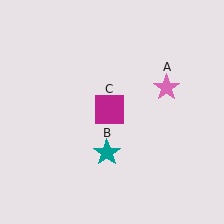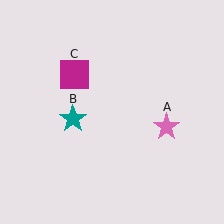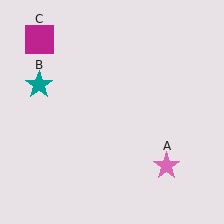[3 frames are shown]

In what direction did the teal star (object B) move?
The teal star (object B) moved up and to the left.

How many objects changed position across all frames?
3 objects changed position: pink star (object A), teal star (object B), magenta square (object C).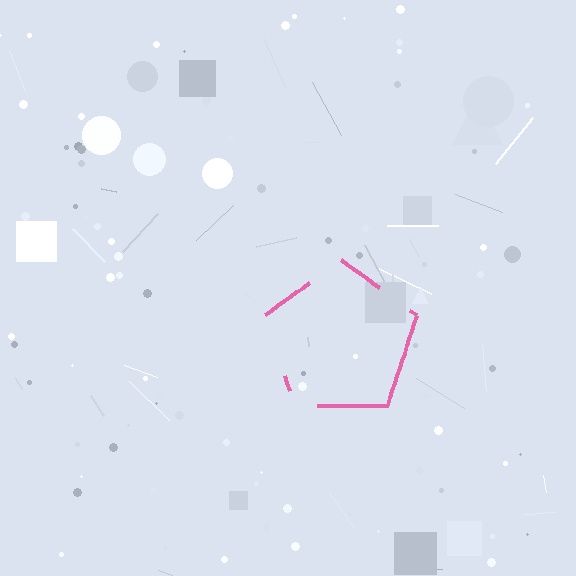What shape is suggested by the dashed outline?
The dashed outline suggests a pentagon.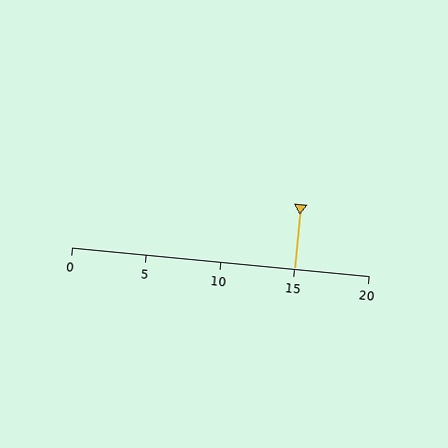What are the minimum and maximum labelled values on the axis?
The axis runs from 0 to 20.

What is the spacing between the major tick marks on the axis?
The major ticks are spaced 5 apart.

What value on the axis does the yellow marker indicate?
The marker indicates approximately 15.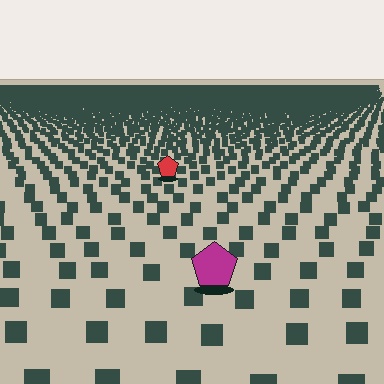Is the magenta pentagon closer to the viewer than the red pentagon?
Yes. The magenta pentagon is closer — you can tell from the texture gradient: the ground texture is coarser near it.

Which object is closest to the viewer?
The magenta pentagon is closest. The texture marks near it are larger and more spread out.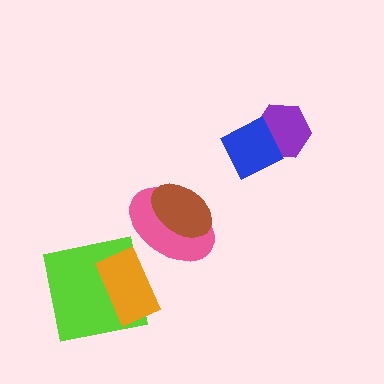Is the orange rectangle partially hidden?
No, no other shape covers it.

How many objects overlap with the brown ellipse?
1 object overlaps with the brown ellipse.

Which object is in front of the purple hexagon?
The blue diamond is in front of the purple hexagon.